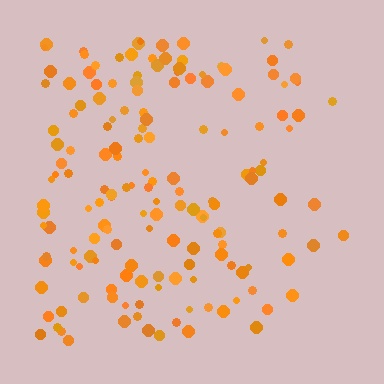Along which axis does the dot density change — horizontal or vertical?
Horizontal.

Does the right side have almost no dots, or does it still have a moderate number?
Still a moderate number, just noticeably fewer than the left.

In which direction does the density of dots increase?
From right to left, with the left side densest.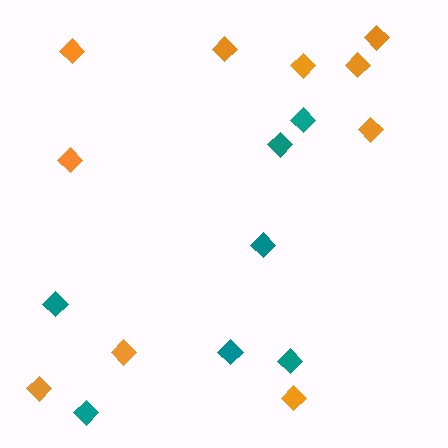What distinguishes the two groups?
There are 2 groups: one group of orange diamonds (10) and one group of teal diamonds (7).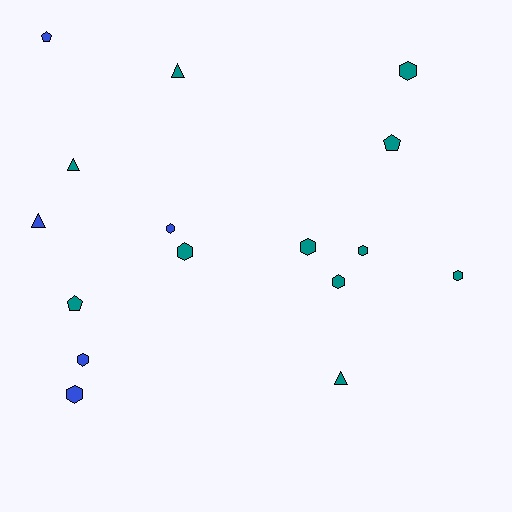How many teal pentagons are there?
There are 2 teal pentagons.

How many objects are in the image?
There are 16 objects.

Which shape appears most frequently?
Hexagon, with 9 objects.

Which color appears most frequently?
Teal, with 11 objects.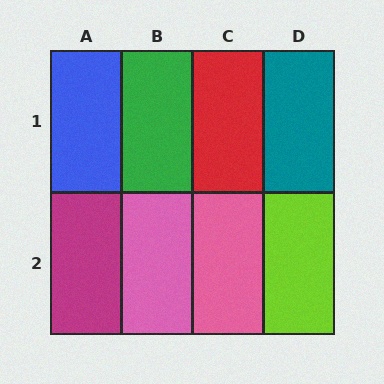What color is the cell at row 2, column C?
Pink.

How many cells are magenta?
1 cell is magenta.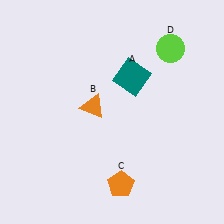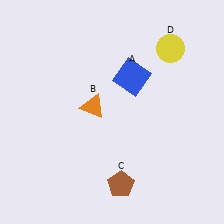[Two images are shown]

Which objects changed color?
A changed from teal to blue. C changed from orange to brown. D changed from lime to yellow.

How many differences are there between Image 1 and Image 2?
There are 3 differences between the two images.